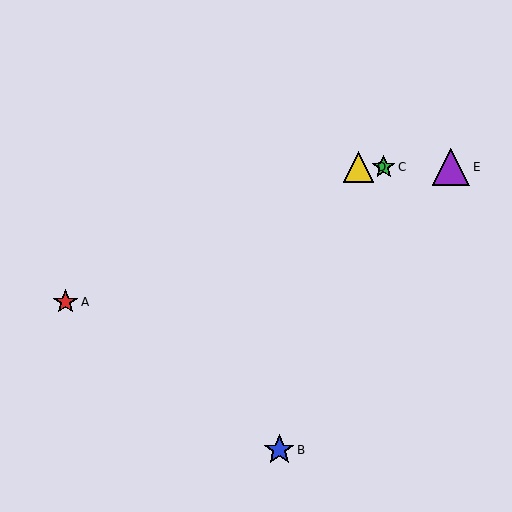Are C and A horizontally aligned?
No, C is at y≈167 and A is at y≈302.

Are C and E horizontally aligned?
Yes, both are at y≈167.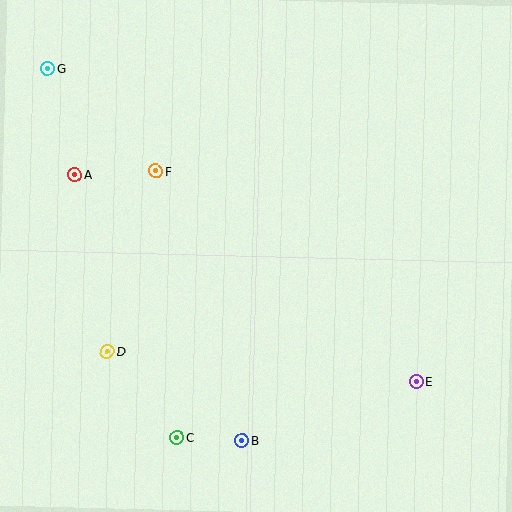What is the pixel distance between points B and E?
The distance between B and E is 184 pixels.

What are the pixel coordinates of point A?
Point A is at (75, 175).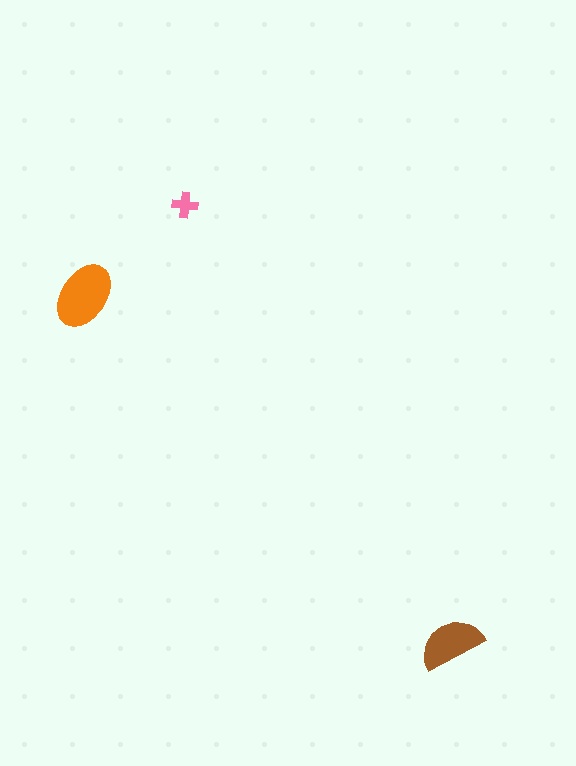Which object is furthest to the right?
The brown semicircle is rightmost.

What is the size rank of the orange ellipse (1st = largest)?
1st.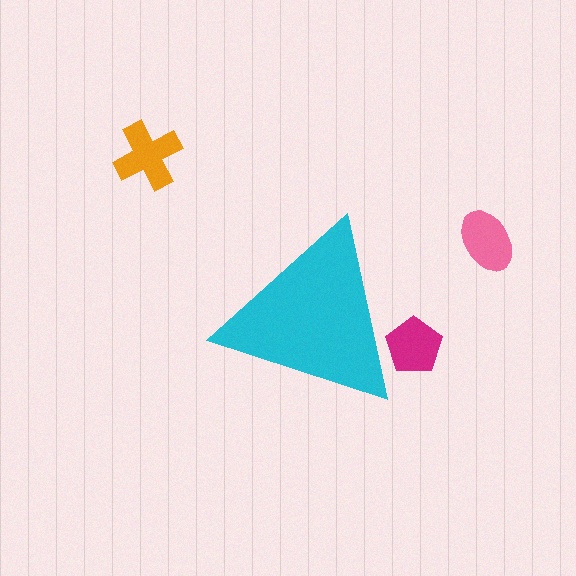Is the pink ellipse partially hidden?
No, the pink ellipse is fully visible.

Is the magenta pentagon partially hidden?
Yes, the magenta pentagon is partially hidden behind the cyan triangle.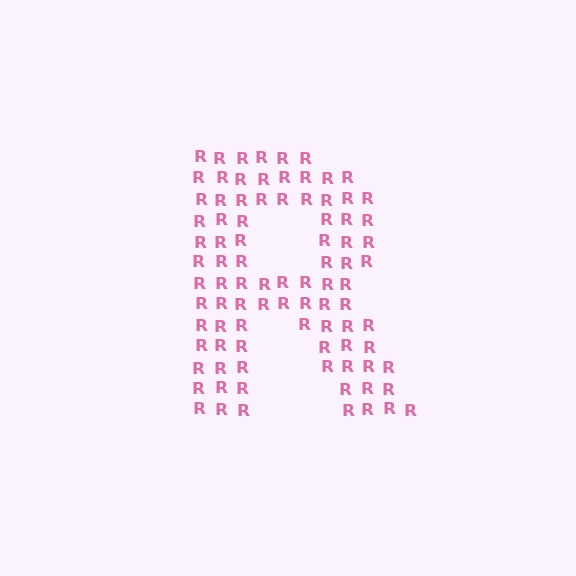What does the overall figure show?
The overall figure shows the letter R.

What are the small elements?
The small elements are letter R's.